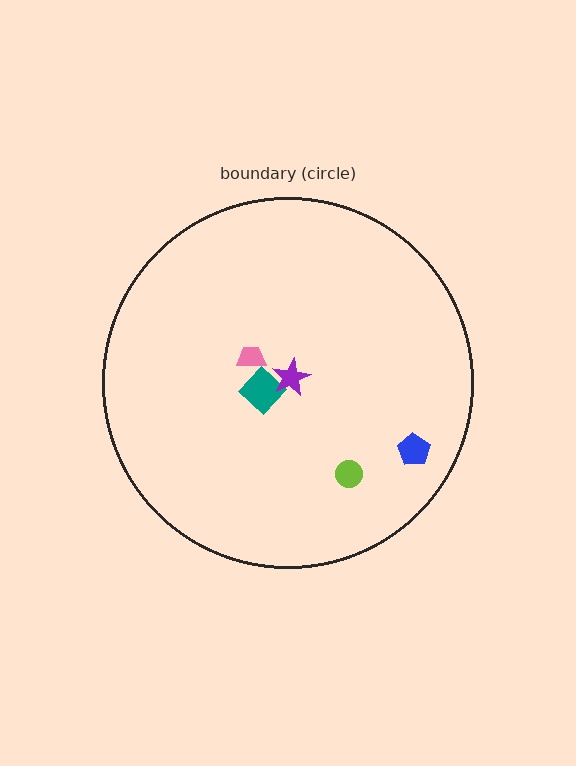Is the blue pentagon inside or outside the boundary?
Inside.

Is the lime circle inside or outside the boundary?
Inside.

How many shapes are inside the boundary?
5 inside, 0 outside.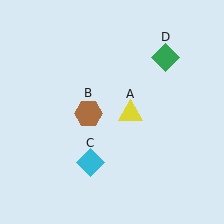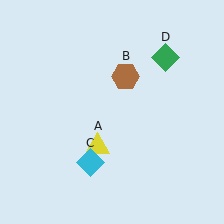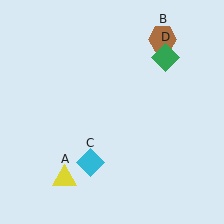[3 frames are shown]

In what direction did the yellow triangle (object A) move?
The yellow triangle (object A) moved down and to the left.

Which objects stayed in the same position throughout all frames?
Cyan diamond (object C) and green diamond (object D) remained stationary.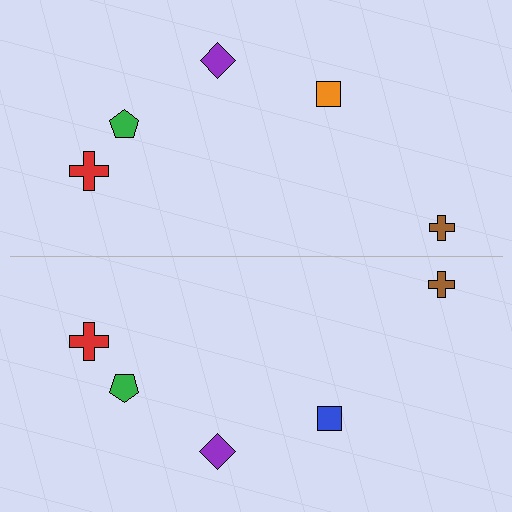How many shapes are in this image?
There are 10 shapes in this image.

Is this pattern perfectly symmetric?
No, the pattern is not perfectly symmetric. The blue square on the bottom side breaks the symmetry — its mirror counterpart is orange.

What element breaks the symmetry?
The blue square on the bottom side breaks the symmetry — its mirror counterpart is orange.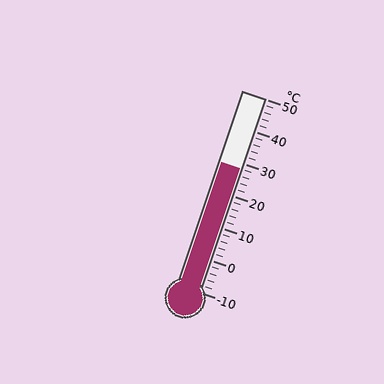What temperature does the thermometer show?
The thermometer shows approximately 28°C.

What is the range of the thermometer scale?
The thermometer scale ranges from -10°C to 50°C.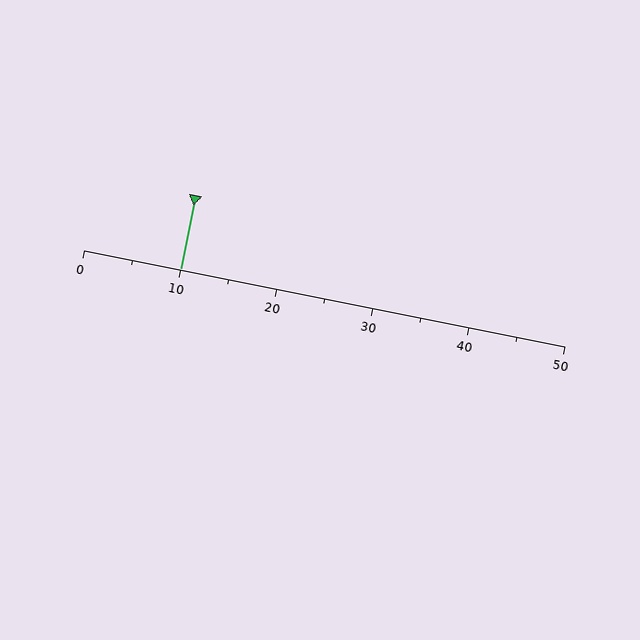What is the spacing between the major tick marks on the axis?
The major ticks are spaced 10 apart.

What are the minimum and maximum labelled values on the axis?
The axis runs from 0 to 50.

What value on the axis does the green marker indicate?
The marker indicates approximately 10.